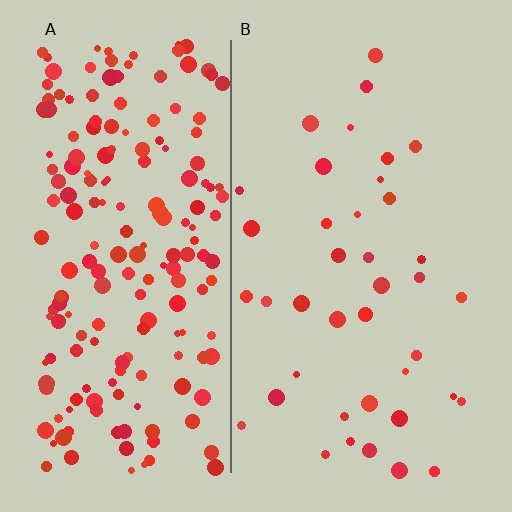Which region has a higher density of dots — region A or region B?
A (the left).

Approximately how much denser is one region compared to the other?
Approximately 5.0× — region A over region B.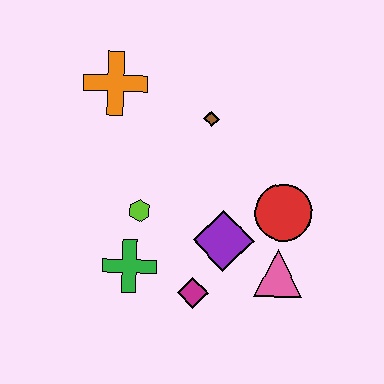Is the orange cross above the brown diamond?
Yes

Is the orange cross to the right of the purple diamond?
No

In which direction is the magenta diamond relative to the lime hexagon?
The magenta diamond is below the lime hexagon.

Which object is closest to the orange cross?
The brown diamond is closest to the orange cross.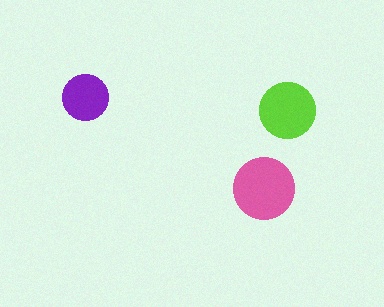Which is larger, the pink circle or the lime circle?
The pink one.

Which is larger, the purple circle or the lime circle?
The lime one.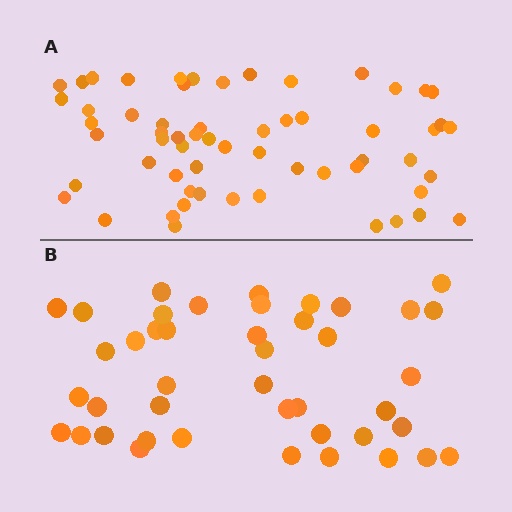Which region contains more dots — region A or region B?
Region A (the top region) has more dots.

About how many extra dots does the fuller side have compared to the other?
Region A has approximately 15 more dots than region B.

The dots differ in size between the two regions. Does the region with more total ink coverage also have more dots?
No. Region B has more total ink coverage because its dots are larger, but region A actually contains more individual dots. Total area can be misleading — the number of items is what matters here.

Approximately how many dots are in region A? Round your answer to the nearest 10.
About 60 dots.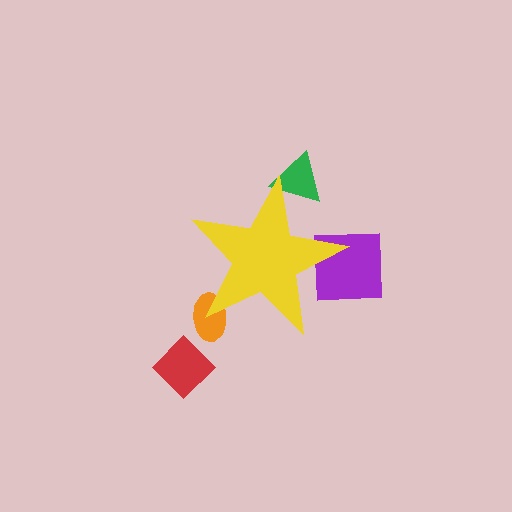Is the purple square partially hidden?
Yes, the purple square is partially hidden behind the yellow star.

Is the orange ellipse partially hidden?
Yes, the orange ellipse is partially hidden behind the yellow star.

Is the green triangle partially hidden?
Yes, the green triangle is partially hidden behind the yellow star.